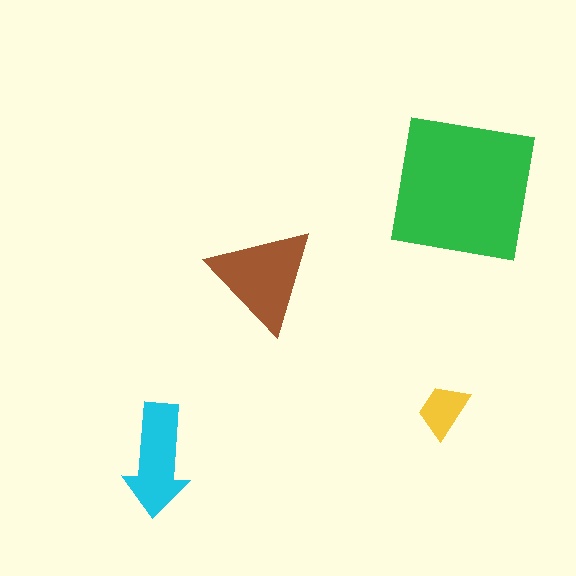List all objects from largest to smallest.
The green square, the brown triangle, the cyan arrow, the yellow trapezoid.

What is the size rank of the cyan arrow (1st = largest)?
3rd.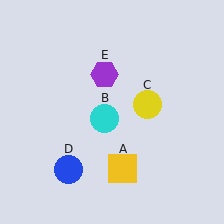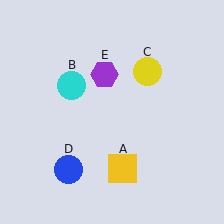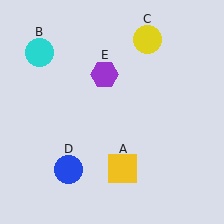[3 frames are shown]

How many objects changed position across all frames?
2 objects changed position: cyan circle (object B), yellow circle (object C).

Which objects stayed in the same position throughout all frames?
Yellow square (object A) and blue circle (object D) and purple hexagon (object E) remained stationary.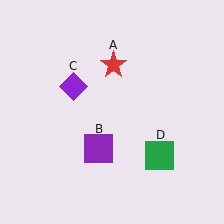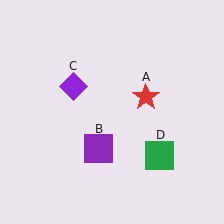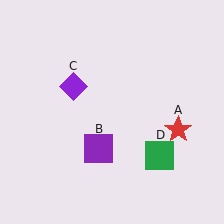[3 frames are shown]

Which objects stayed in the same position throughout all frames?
Purple square (object B) and purple diamond (object C) and green square (object D) remained stationary.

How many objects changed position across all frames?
1 object changed position: red star (object A).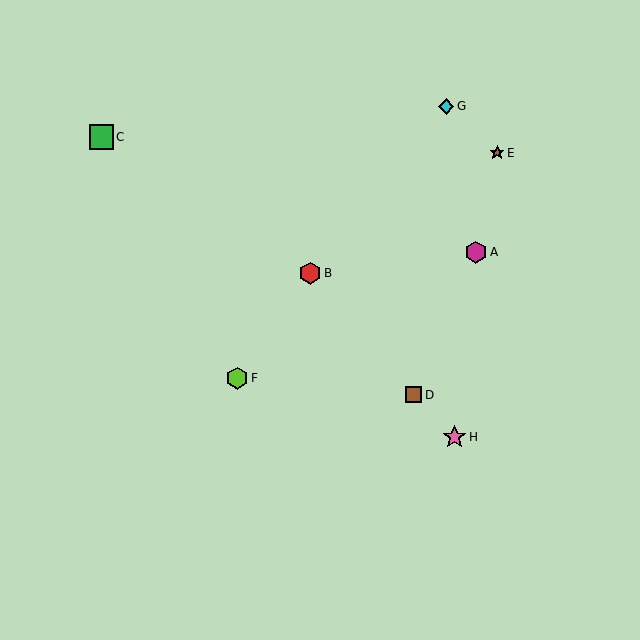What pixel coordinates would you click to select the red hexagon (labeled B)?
Click at (310, 273) to select the red hexagon B.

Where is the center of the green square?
The center of the green square is at (101, 137).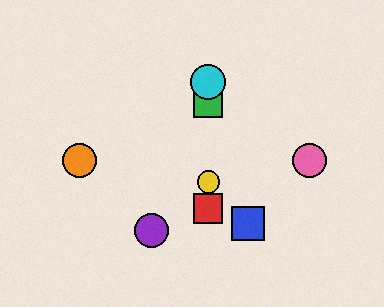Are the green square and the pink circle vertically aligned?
No, the green square is at x≈208 and the pink circle is at x≈310.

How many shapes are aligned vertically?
4 shapes (the red square, the green square, the yellow circle, the cyan circle) are aligned vertically.